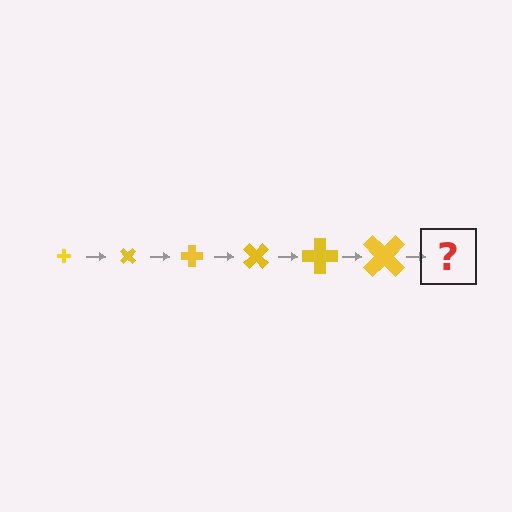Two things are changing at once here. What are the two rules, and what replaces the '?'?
The two rules are that the cross grows larger each step and it rotates 45 degrees each step. The '?' should be a cross, larger than the previous one and rotated 270 degrees from the start.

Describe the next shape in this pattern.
It should be a cross, larger than the previous one and rotated 270 degrees from the start.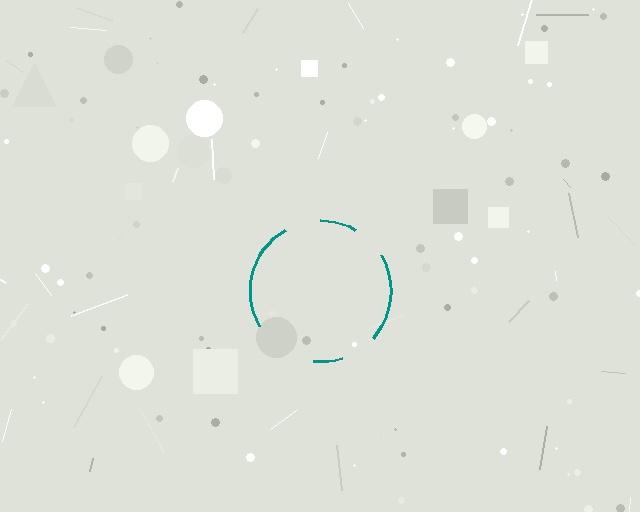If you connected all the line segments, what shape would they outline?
They would outline a circle.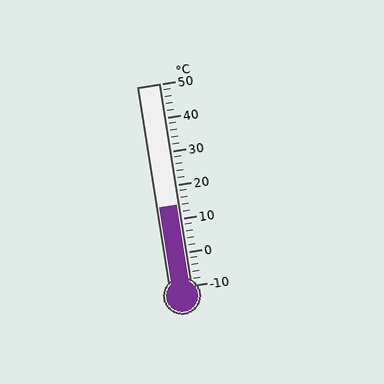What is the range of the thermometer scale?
The thermometer scale ranges from -10°C to 50°C.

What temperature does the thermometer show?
The thermometer shows approximately 14°C.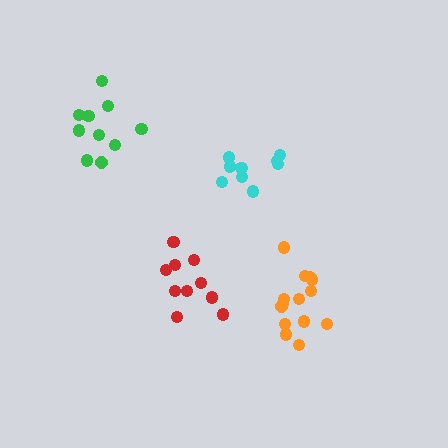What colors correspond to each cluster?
The clusters are colored: cyan, red, green, orange.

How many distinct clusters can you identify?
There are 4 distinct clusters.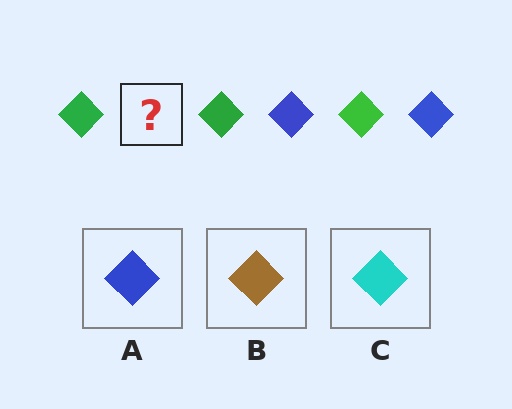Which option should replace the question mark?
Option A.